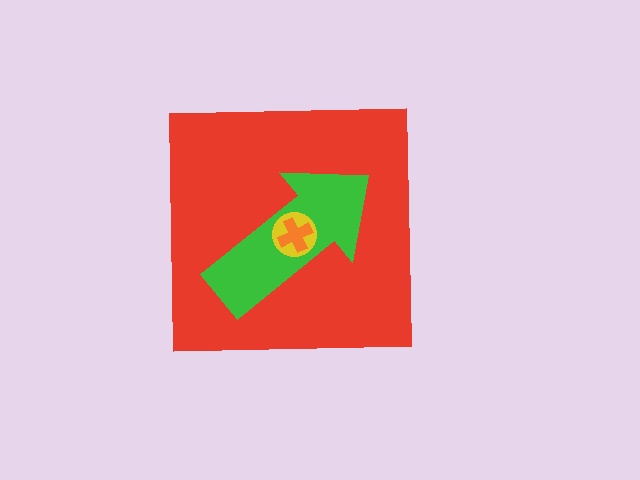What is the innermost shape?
The orange cross.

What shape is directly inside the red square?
The green arrow.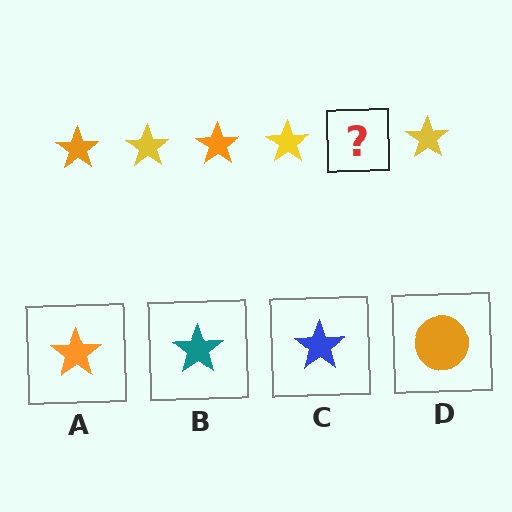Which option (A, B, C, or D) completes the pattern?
A.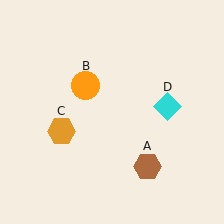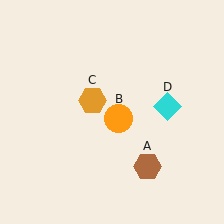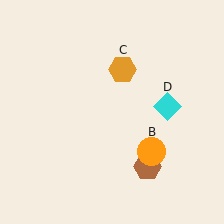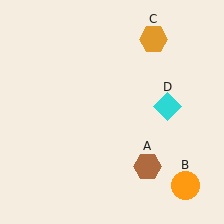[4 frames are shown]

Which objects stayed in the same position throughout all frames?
Brown hexagon (object A) and cyan diamond (object D) remained stationary.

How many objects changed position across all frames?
2 objects changed position: orange circle (object B), orange hexagon (object C).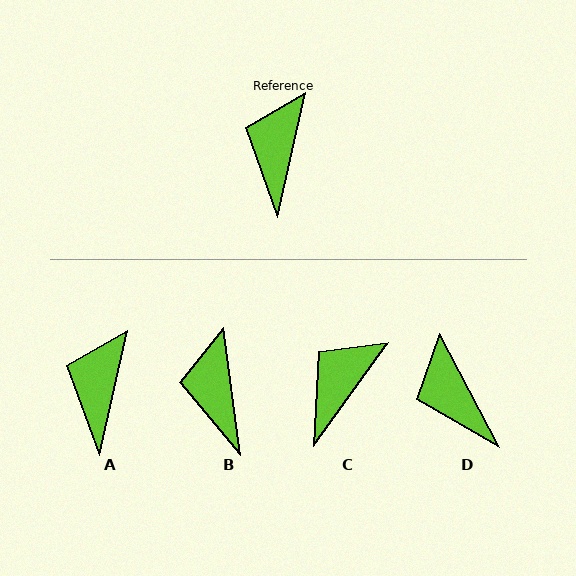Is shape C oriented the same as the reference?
No, it is off by about 23 degrees.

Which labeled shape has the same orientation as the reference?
A.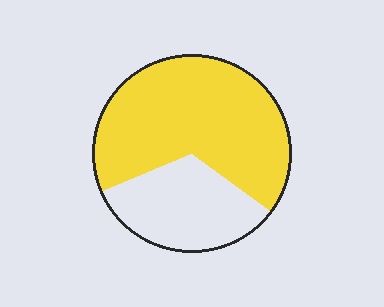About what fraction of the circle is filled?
About two thirds (2/3).